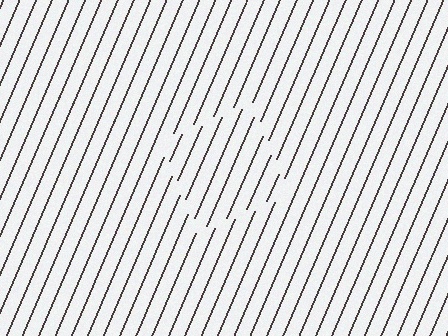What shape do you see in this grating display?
An illusory square. The interior of the shape contains the same grating, shifted by half a period — the contour is defined by the phase discontinuity where line-ends from the inner and outer gratings abut.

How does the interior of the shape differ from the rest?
The interior of the shape contains the same grating, shifted by half a period — the contour is defined by the phase discontinuity where line-ends from the inner and outer gratings abut.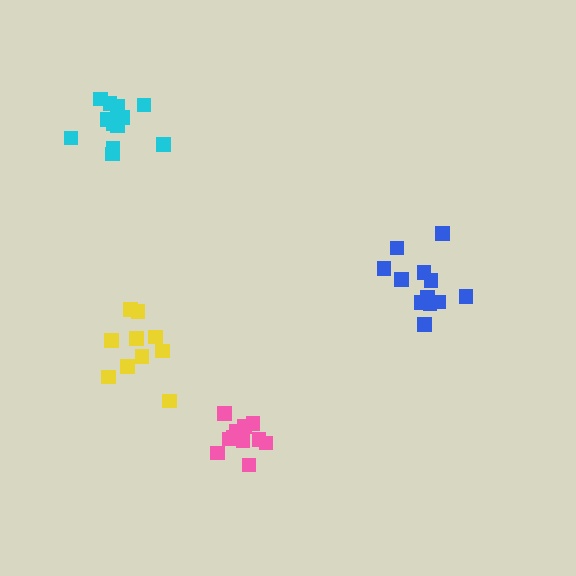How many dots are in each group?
Group 1: 12 dots, Group 2: 11 dots, Group 3: 12 dots, Group 4: 10 dots (45 total).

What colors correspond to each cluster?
The clusters are colored: blue, pink, cyan, yellow.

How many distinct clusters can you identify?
There are 4 distinct clusters.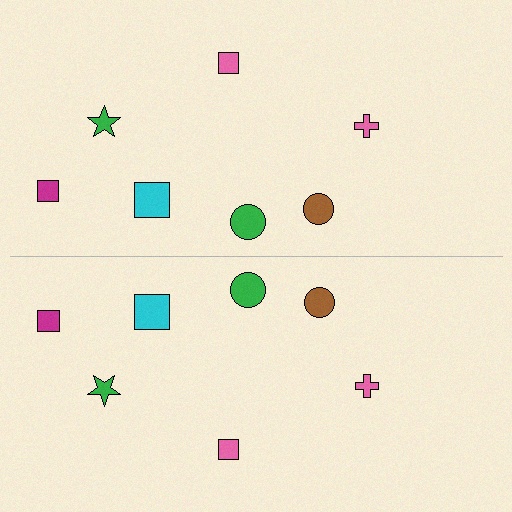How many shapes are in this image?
There are 14 shapes in this image.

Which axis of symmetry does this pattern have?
The pattern has a horizontal axis of symmetry running through the center of the image.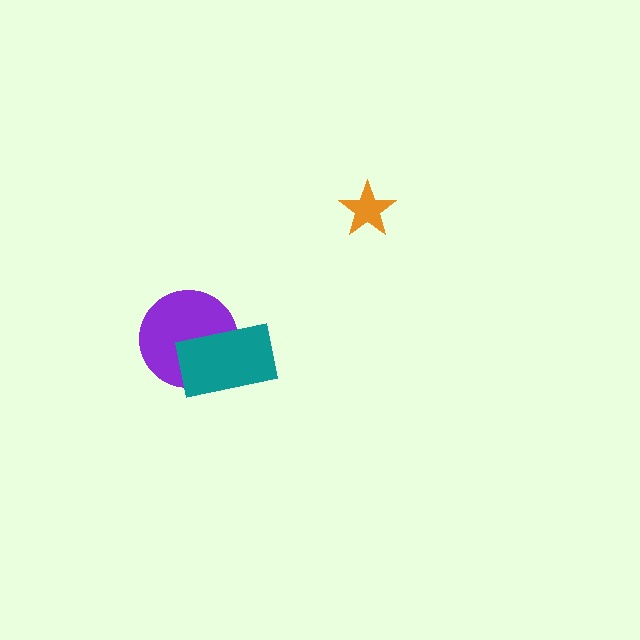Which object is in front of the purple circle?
The teal rectangle is in front of the purple circle.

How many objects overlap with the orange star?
0 objects overlap with the orange star.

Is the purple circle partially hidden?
Yes, it is partially covered by another shape.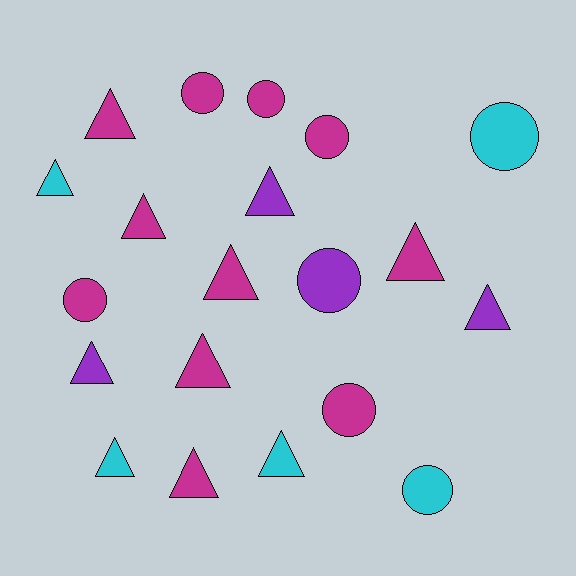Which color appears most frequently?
Magenta, with 11 objects.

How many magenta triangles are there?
There are 6 magenta triangles.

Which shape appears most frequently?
Triangle, with 12 objects.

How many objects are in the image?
There are 20 objects.